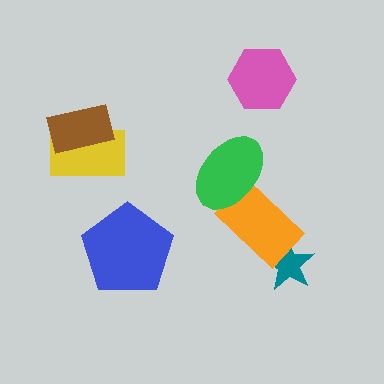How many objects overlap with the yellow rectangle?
1 object overlaps with the yellow rectangle.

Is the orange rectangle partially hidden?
Yes, it is partially covered by another shape.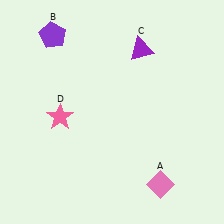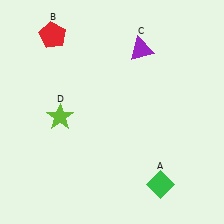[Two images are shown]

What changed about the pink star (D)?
In Image 1, D is pink. In Image 2, it changed to lime.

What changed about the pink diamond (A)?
In Image 1, A is pink. In Image 2, it changed to green.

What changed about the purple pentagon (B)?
In Image 1, B is purple. In Image 2, it changed to red.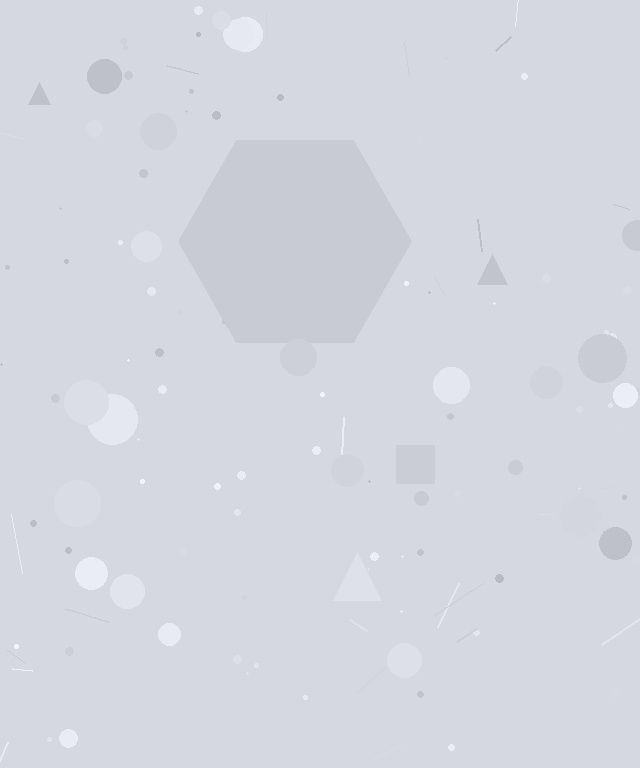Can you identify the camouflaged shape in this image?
The camouflaged shape is a hexagon.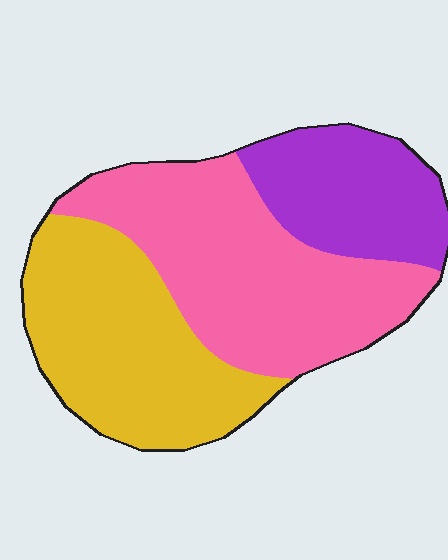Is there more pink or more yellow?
Pink.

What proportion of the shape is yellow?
Yellow takes up between a quarter and a half of the shape.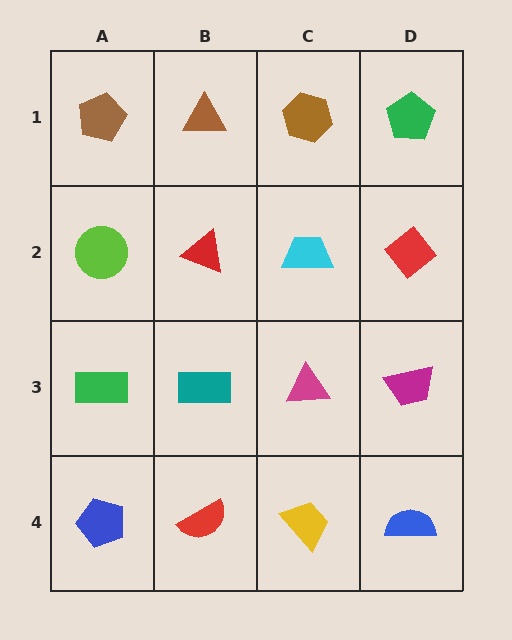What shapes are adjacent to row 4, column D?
A magenta trapezoid (row 3, column D), a yellow trapezoid (row 4, column C).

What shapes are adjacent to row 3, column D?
A red diamond (row 2, column D), a blue semicircle (row 4, column D), a magenta triangle (row 3, column C).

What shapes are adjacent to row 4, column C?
A magenta triangle (row 3, column C), a red semicircle (row 4, column B), a blue semicircle (row 4, column D).